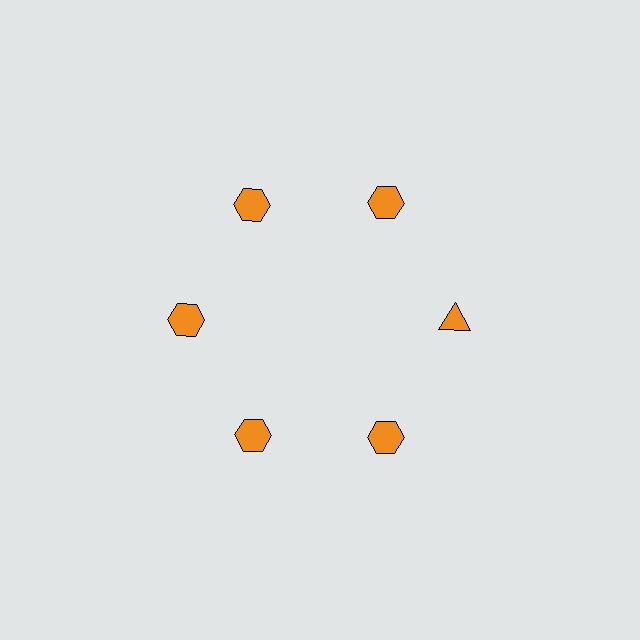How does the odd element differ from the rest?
It has a different shape: triangle instead of hexagon.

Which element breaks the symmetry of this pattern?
The orange triangle at roughly the 3 o'clock position breaks the symmetry. All other shapes are orange hexagons.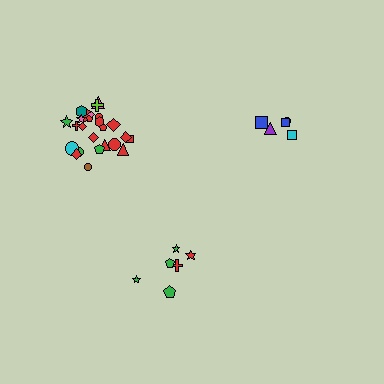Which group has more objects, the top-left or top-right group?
The top-left group.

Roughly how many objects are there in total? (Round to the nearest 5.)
Roughly 35 objects in total.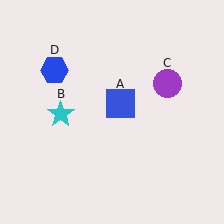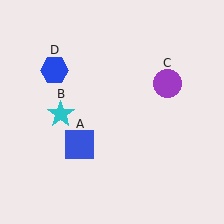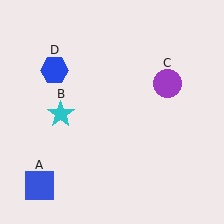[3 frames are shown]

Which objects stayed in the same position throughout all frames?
Cyan star (object B) and purple circle (object C) and blue hexagon (object D) remained stationary.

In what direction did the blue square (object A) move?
The blue square (object A) moved down and to the left.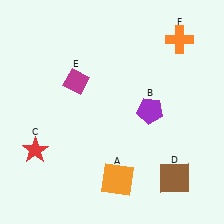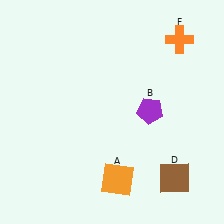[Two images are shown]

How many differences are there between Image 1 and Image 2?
There are 2 differences between the two images.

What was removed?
The red star (C), the magenta diamond (E) were removed in Image 2.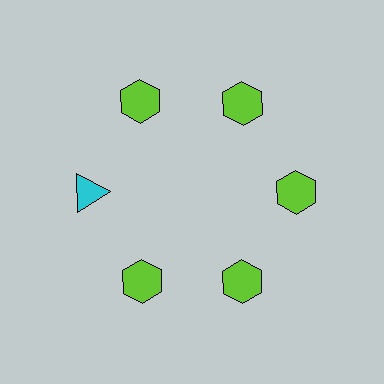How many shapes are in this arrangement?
There are 6 shapes arranged in a ring pattern.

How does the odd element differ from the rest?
It differs in both color (cyan instead of lime) and shape (triangle instead of hexagon).